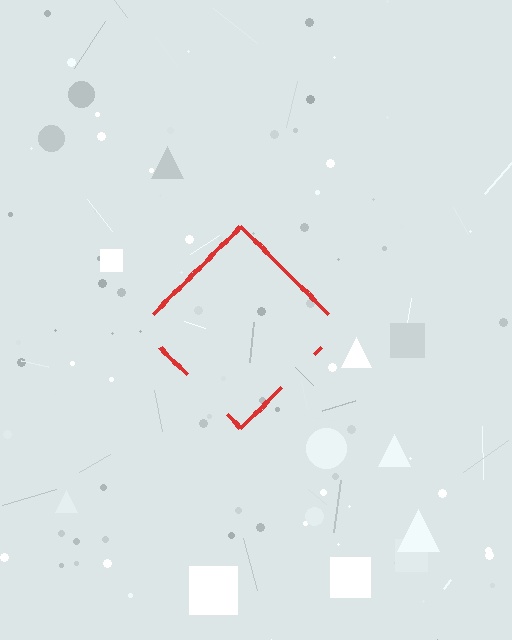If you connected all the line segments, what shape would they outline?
They would outline a diamond.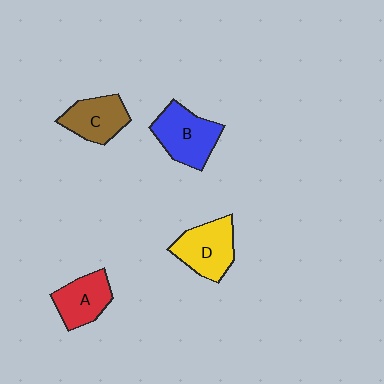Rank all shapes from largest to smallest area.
From largest to smallest: B (blue), D (yellow), C (brown), A (red).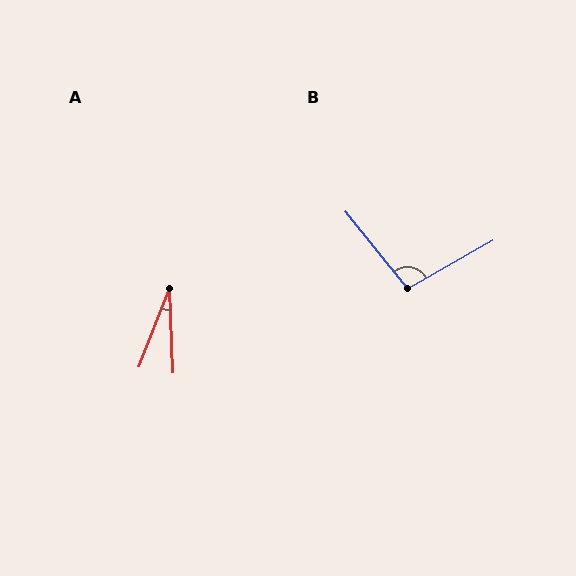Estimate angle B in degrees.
Approximately 99 degrees.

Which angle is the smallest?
A, at approximately 24 degrees.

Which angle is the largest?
B, at approximately 99 degrees.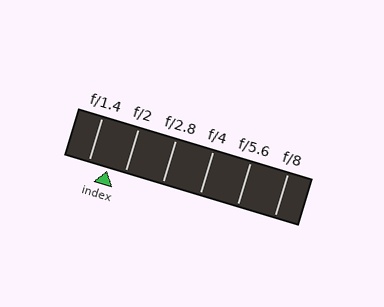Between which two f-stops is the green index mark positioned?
The index mark is between f/1.4 and f/2.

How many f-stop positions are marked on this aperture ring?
There are 6 f-stop positions marked.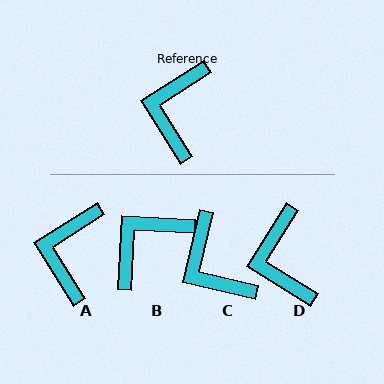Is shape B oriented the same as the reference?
No, it is off by about 35 degrees.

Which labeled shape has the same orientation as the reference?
A.